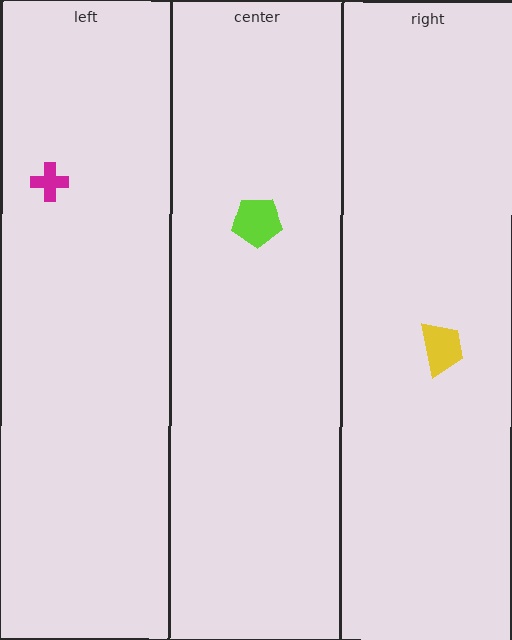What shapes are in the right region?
The yellow trapezoid.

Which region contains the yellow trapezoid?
The right region.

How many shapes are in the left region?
1.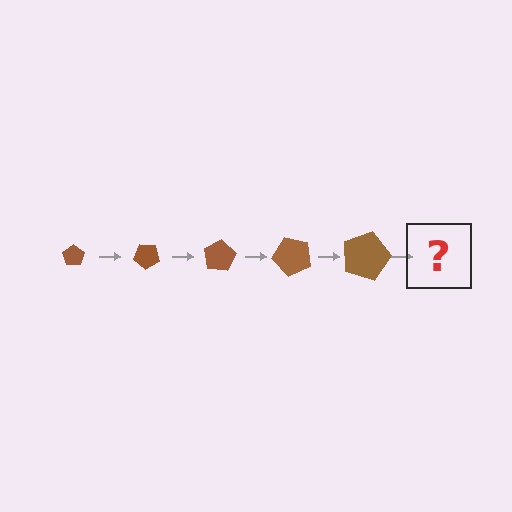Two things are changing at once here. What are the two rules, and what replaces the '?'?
The two rules are that the pentagon grows larger each step and it rotates 40 degrees each step. The '?' should be a pentagon, larger than the previous one and rotated 200 degrees from the start.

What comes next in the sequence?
The next element should be a pentagon, larger than the previous one and rotated 200 degrees from the start.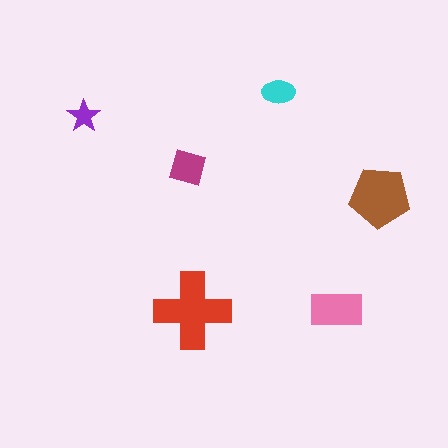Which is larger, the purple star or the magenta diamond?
The magenta diamond.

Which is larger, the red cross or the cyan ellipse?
The red cross.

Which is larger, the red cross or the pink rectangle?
The red cross.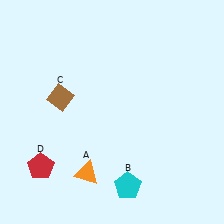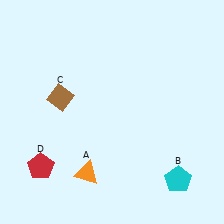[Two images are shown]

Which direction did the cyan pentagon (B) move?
The cyan pentagon (B) moved right.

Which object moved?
The cyan pentagon (B) moved right.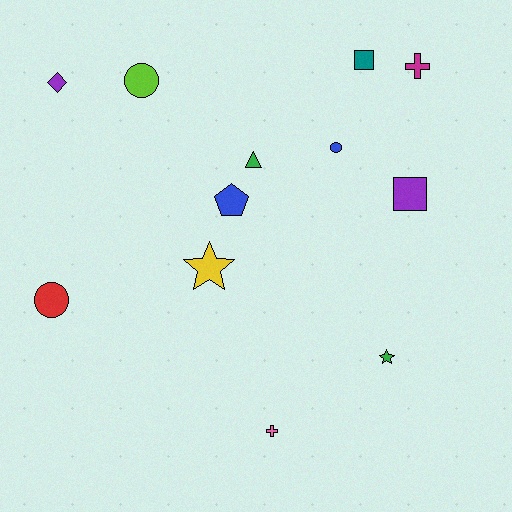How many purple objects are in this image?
There are 2 purple objects.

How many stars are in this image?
There are 2 stars.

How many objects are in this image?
There are 12 objects.